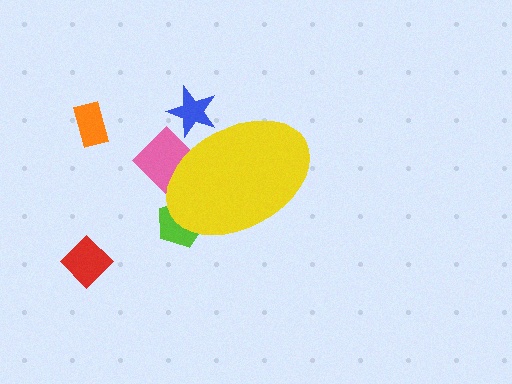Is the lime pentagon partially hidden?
Yes, the lime pentagon is partially hidden behind the yellow ellipse.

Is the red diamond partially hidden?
No, the red diamond is fully visible.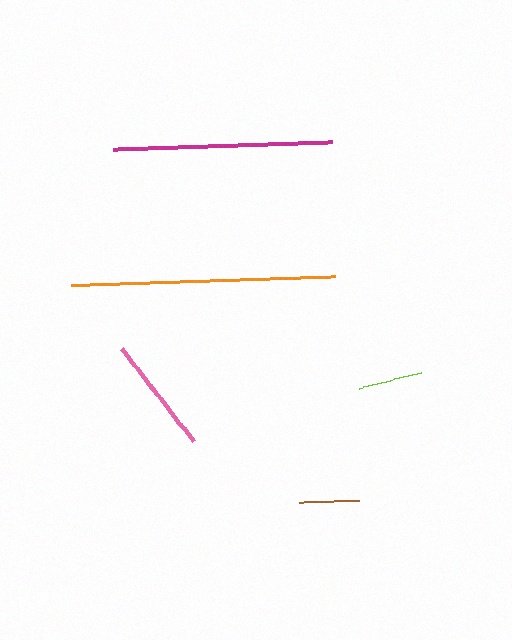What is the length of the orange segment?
The orange segment is approximately 264 pixels long.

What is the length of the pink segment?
The pink segment is approximately 117 pixels long.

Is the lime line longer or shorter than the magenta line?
The magenta line is longer than the lime line.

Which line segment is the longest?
The orange line is the longest at approximately 264 pixels.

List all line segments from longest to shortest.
From longest to shortest: orange, magenta, pink, lime, brown.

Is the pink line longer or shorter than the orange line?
The orange line is longer than the pink line.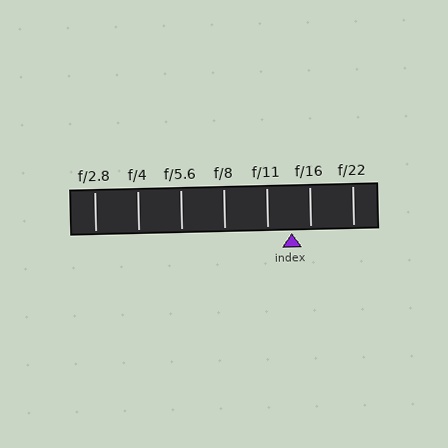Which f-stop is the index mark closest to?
The index mark is closest to f/16.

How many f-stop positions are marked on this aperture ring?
There are 7 f-stop positions marked.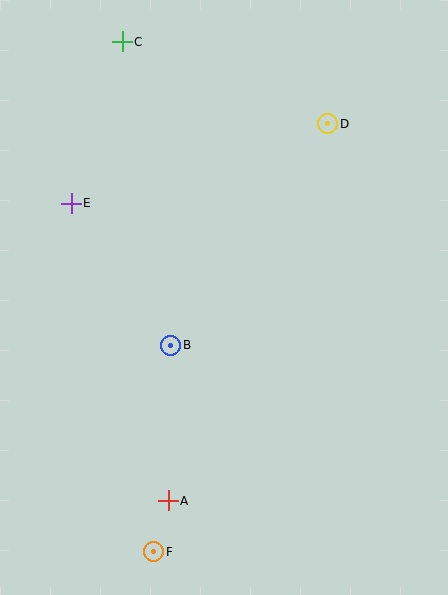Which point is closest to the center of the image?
Point B at (171, 345) is closest to the center.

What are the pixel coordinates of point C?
Point C is at (122, 42).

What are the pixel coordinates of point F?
Point F is at (154, 552).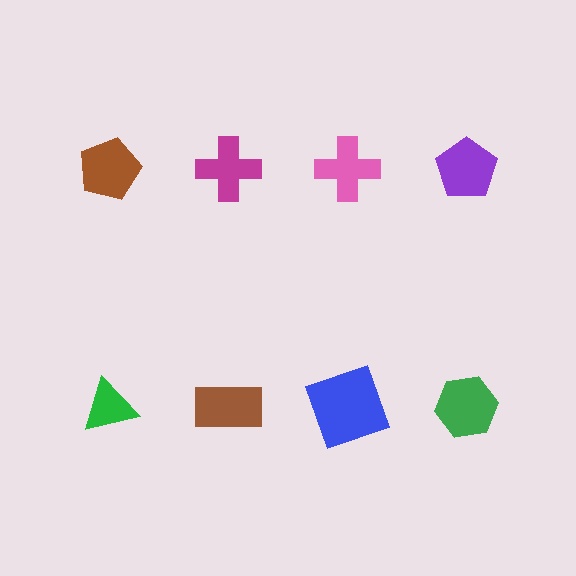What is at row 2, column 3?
A blue square.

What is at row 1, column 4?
A purple pentagon.